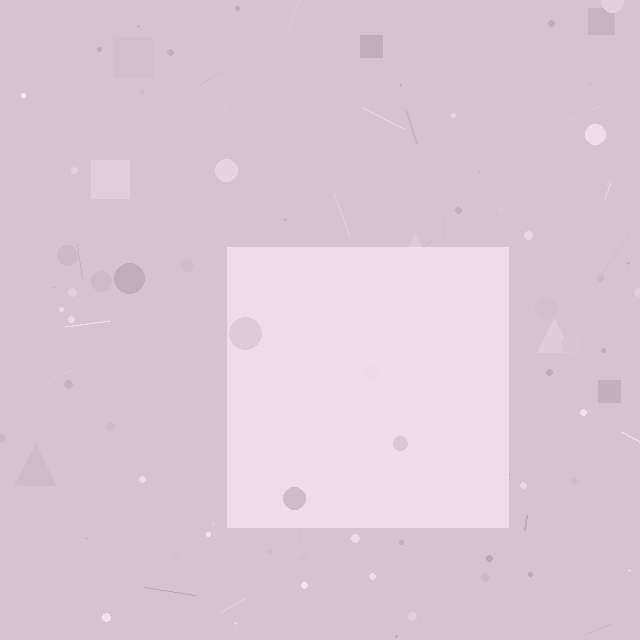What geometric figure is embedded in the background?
A square is embedded in the background.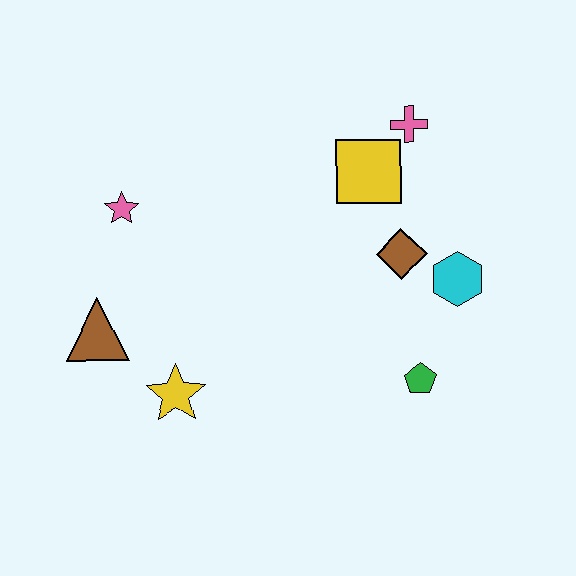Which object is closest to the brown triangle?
The yellow star is closest to the brown triangle.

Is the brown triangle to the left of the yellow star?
Yes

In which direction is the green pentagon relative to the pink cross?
The green pentagon is below the pink cross.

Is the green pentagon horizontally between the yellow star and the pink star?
No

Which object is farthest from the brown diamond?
The brown triangle is farthest from the brown diamond.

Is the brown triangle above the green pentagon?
Yes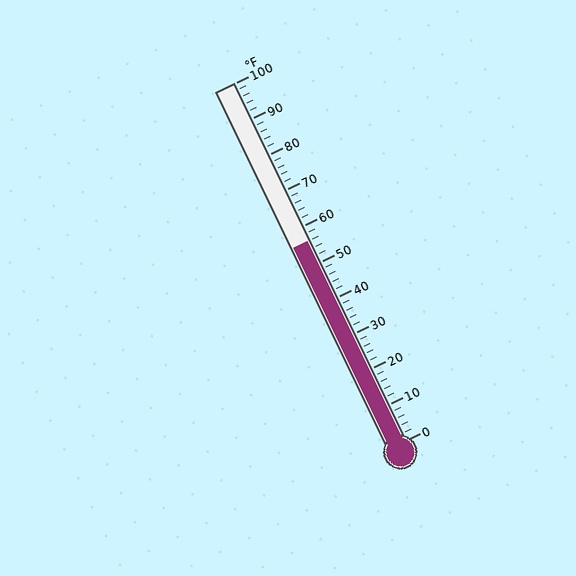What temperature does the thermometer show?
The thermometer shows approximately 56°F.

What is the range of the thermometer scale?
The thermometer scale ranges from 0°F to 100°F.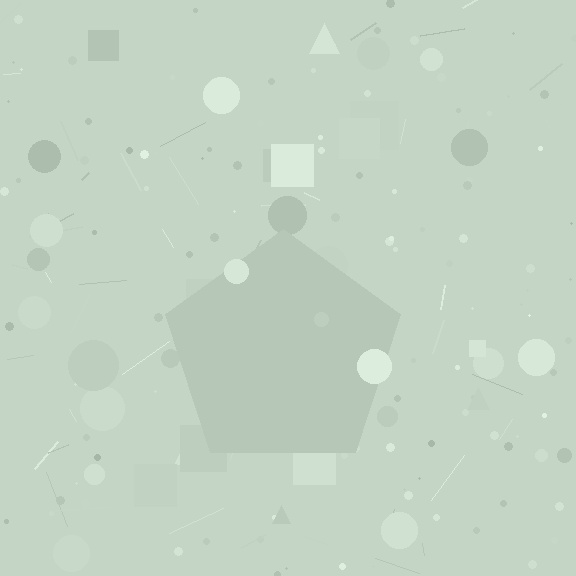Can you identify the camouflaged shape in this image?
The camouflaged shape is a pentagon.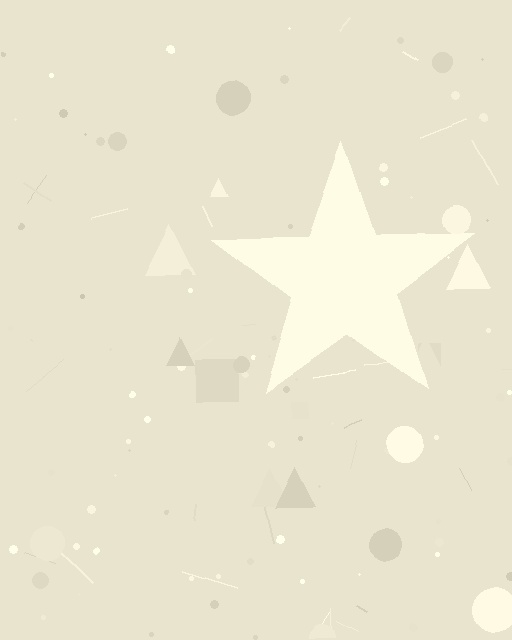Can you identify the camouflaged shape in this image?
The camouflaged shape is a star.